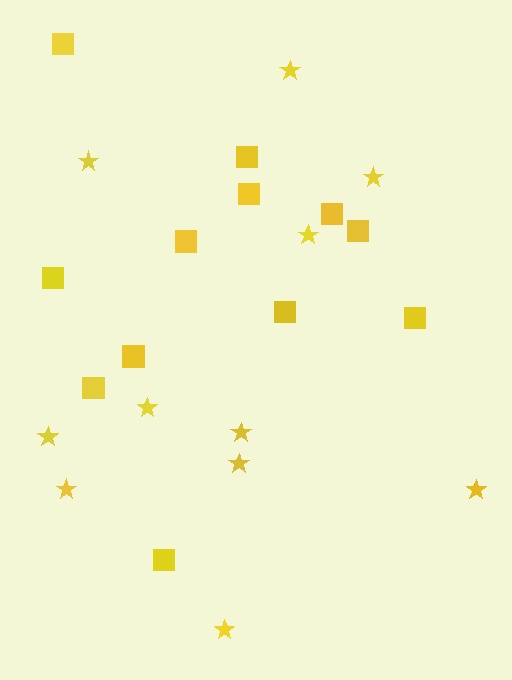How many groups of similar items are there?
There are 2 groups: one group of squares (12) and one group of stars (11).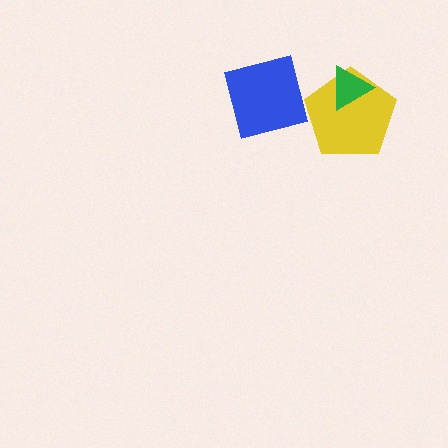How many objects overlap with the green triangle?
1 object overlaps with the green triangle.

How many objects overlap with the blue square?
1 object overlaps with the blue square.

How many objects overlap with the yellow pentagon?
2 objects overlap with the yellow pentagon.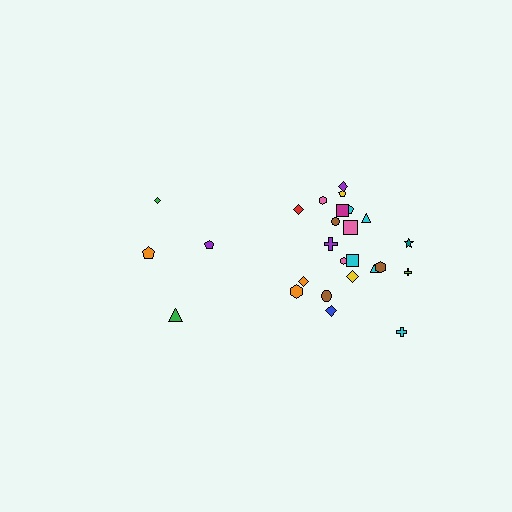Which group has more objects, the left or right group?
The right group.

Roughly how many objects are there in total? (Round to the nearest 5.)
Roughly 25 objects in total.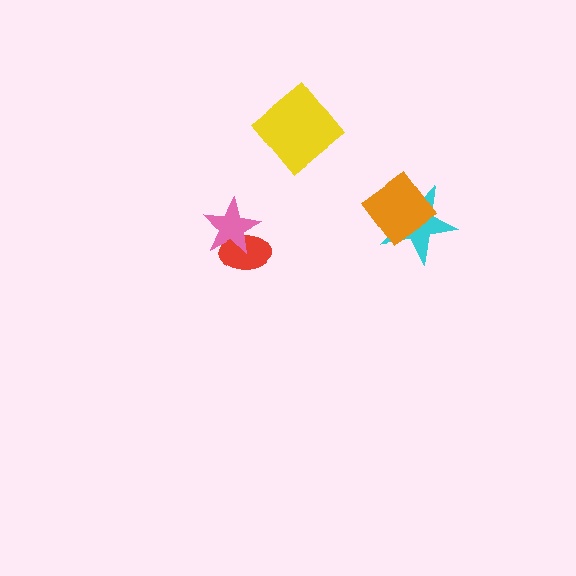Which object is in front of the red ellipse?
The pink star is in front of the red ellipse.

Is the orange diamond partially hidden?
No, no other shape covers it.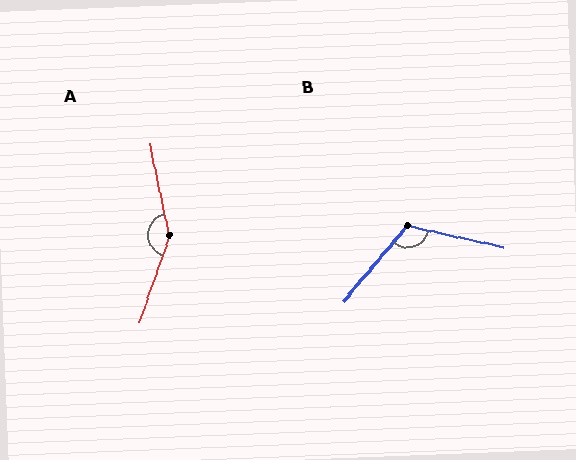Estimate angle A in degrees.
Approximately 149 degrees.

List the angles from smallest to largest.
B (117°), A (149°).